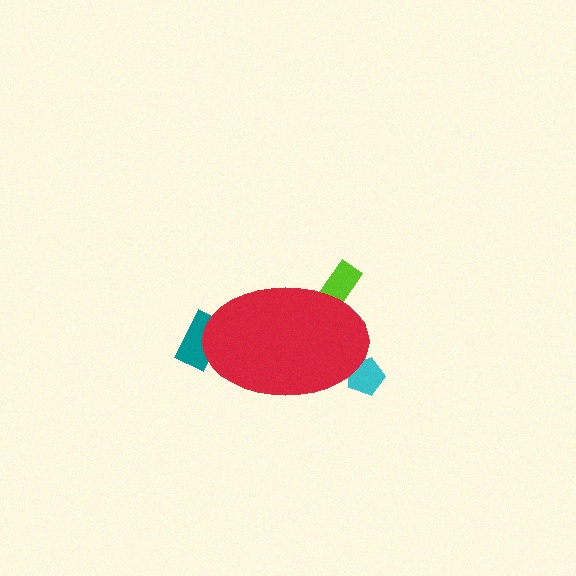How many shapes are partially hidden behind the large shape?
3 shapes are partially hidden.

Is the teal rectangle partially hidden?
Yes, the teal rectangle is partially hidden behind the red ellipse.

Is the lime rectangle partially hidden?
Yes, the lime rectangle is partially hidden behind the red ellipse.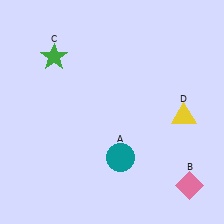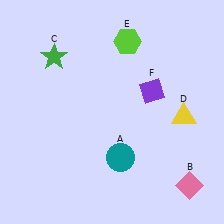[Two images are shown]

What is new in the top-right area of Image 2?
A purple diamond (F) was added in the top-right area of Image 2.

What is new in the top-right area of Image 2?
A lime hexagon (E) was added in the top-right area of Image 2.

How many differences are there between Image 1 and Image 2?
There are 2 differences between the two images.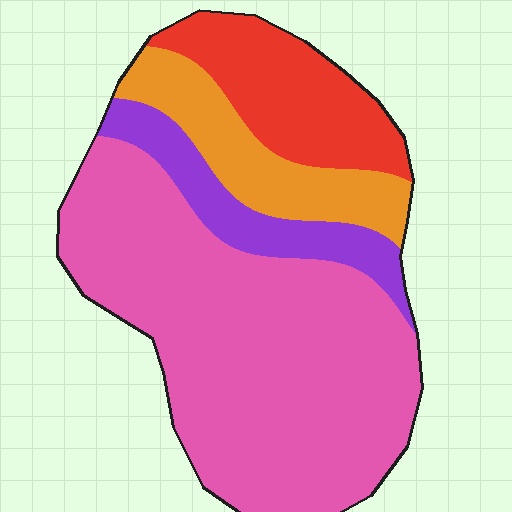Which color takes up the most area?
Pink, at roughly 60%.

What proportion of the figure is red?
Red takes up less than a quarter of the figure.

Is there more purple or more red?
Red.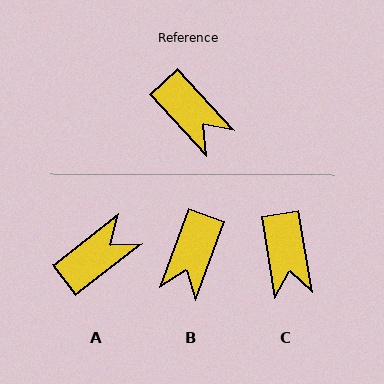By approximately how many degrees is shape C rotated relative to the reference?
Approximately 34 degrees clockwise.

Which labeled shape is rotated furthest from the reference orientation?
A, about 85 degrees away.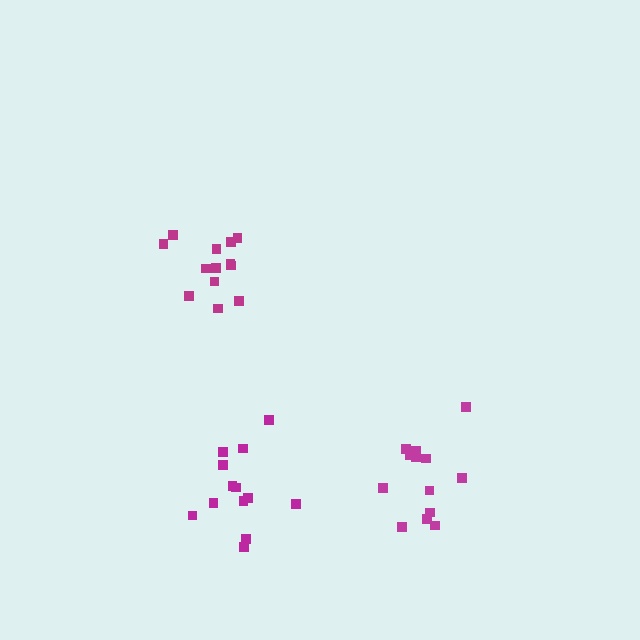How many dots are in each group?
Group 1: 14 dots, Group 2: 13 dots, Group 3: 13 dots (40 total).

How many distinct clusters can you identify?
There are 3 distinct clusters.